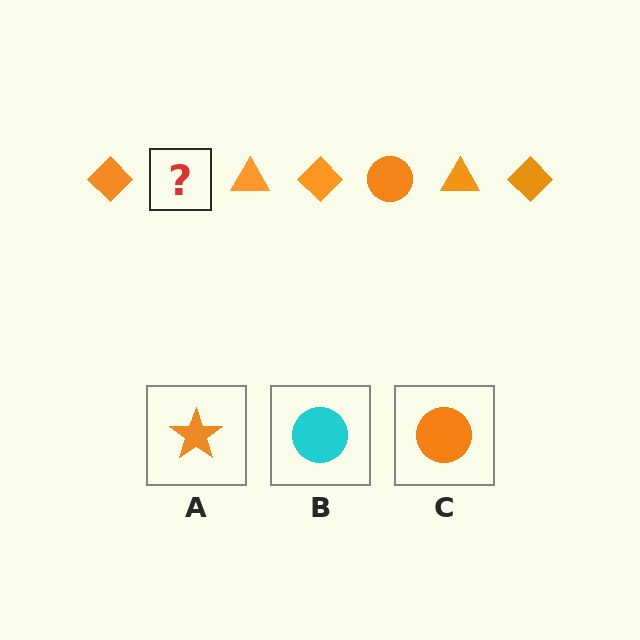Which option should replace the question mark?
Option C.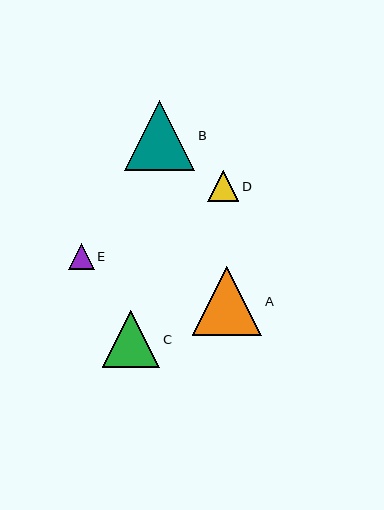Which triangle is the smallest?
Triangle E is the smallest with a size of approximately 26 pixels.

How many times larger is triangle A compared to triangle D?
Triangle A is approximately 2.2 times the size of triangle D.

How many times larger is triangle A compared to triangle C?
Triangle A is approximately 1.2 times the size of triangle C.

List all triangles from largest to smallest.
From largest to smallest: B, A, C, D, E.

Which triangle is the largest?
Triangle B is the largest with a size of approximately 70 pixels.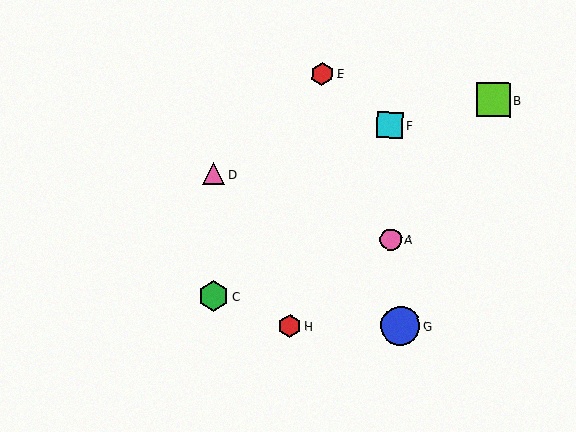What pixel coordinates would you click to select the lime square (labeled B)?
Click at (493, 100) to select the lime square B.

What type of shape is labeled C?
Shape C is a green hexagon.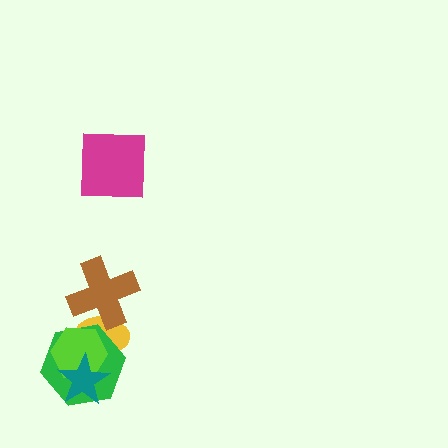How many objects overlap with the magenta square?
0 objects overlap with the magenta square.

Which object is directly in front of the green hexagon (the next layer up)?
The lime hexagon is directly in front of the green hexagon.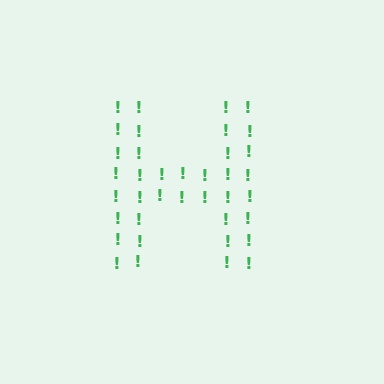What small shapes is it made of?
It is made of small exclamation marks.